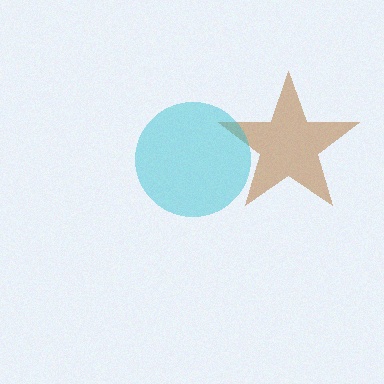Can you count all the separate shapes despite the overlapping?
Yes, there are 2 separate shapes.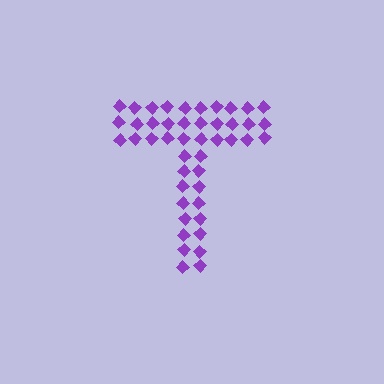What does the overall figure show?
The overall figure shows the letter T.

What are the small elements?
The small elements are diamonds.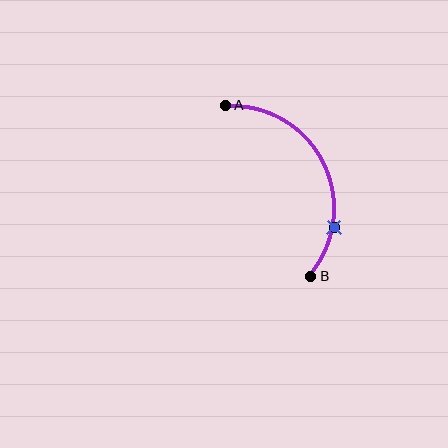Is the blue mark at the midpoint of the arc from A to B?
No. The blue mark lies on the arc but is closer to endpoint B. The arc midpoint would be at the point on the curve equidistant along the arc from both A and B.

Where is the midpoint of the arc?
The arc midpoint is the point on the curve farthest from the straight line joining A and B. It sits to the right of that line.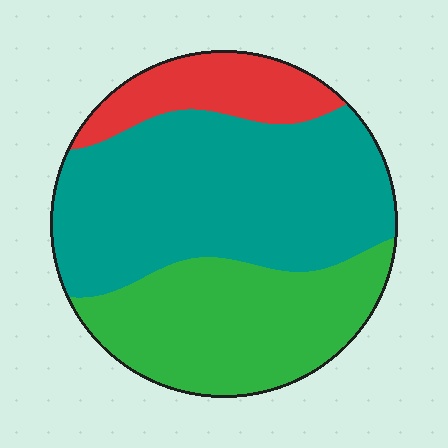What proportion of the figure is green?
Green takes up between a third and a half of the figure.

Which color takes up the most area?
Teal, at roughly 50%.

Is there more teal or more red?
Teal.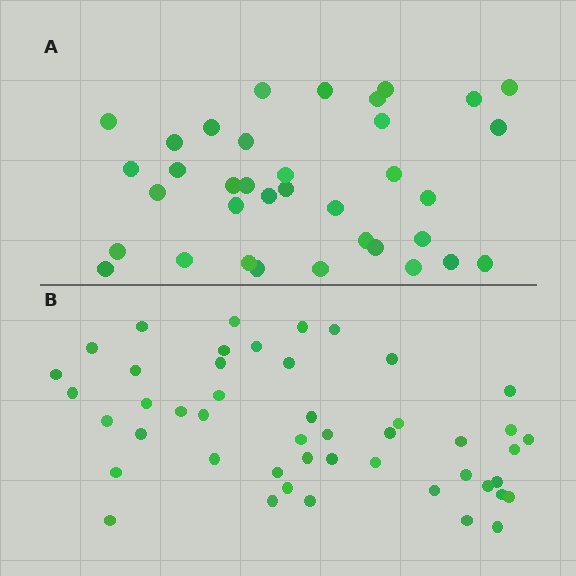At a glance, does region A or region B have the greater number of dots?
Region B (the bottom region) has more dots.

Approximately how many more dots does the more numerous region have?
Region B has roughly 12 or so more dots than region A.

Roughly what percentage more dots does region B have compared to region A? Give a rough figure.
About 30% more.